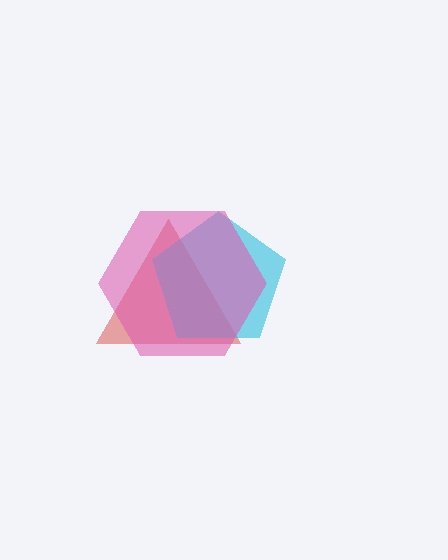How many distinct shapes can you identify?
There are 3 distinct shapes: a red triangle, a cyan pentagon, a pink hexagon.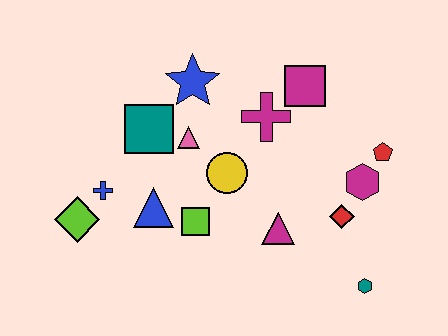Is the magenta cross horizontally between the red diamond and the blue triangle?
Yes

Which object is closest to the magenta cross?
The magenta square is closest to the magenta cross.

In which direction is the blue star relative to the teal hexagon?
The blue star is above the teal hexagon.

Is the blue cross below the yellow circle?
Yes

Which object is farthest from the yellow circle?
The teal hexagon is farthest from the yellow circle.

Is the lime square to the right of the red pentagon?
No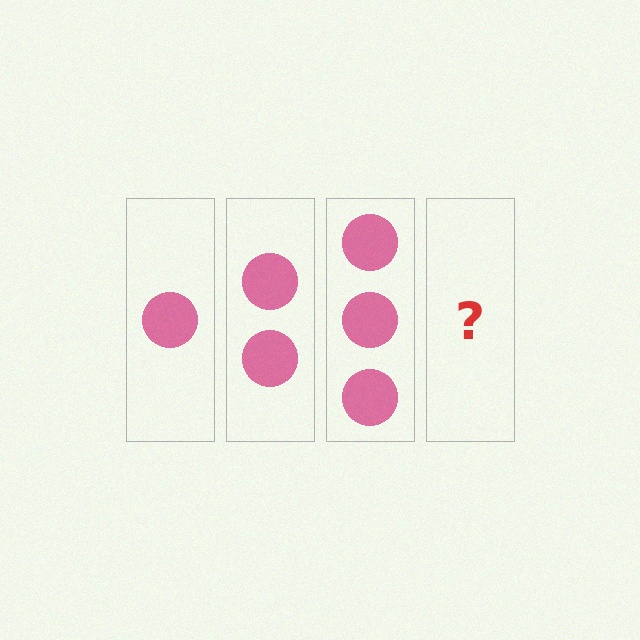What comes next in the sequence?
The next element should be 4 circles.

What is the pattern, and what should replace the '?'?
The pattern is that each step adds one more circle. The '?' should be 4 circles.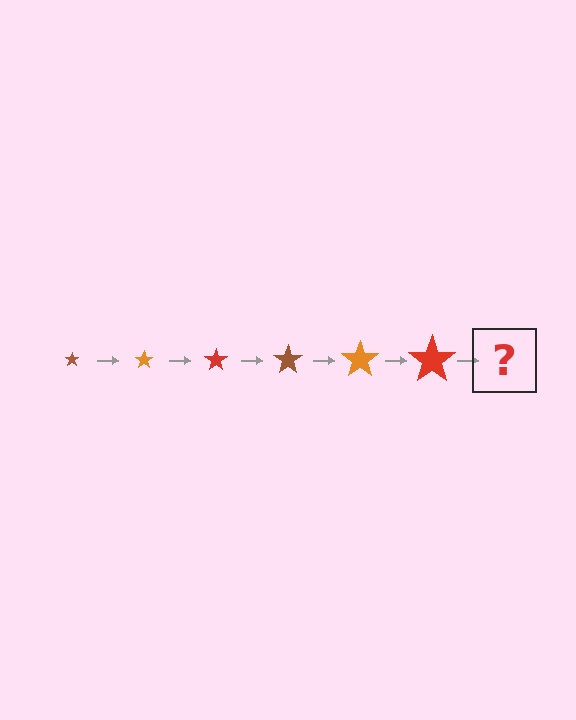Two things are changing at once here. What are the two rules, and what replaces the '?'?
The two rules are that the star grows larger each step and the color cycles through brown, orange, and red. The '?' should be a brown star, larger than the previous one.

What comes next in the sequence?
The next element should be a brown star, larger than the previous one.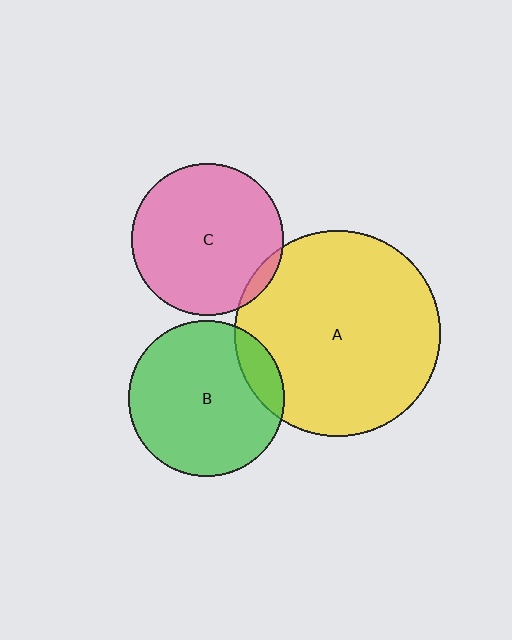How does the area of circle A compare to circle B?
Approximately 1.7 times.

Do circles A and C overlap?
Yes.